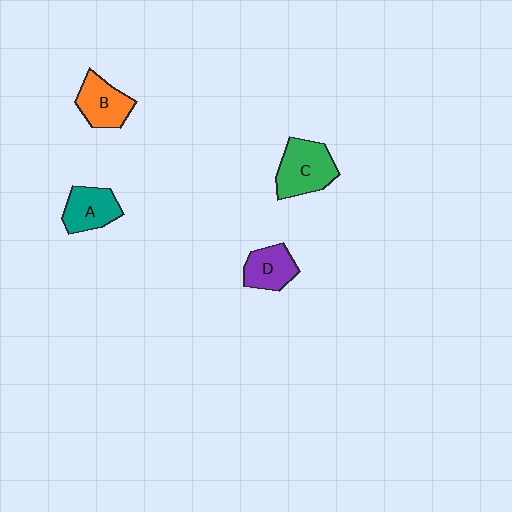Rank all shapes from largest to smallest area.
From largest to smallest: C (green), B (orange), A (teal), D (purple).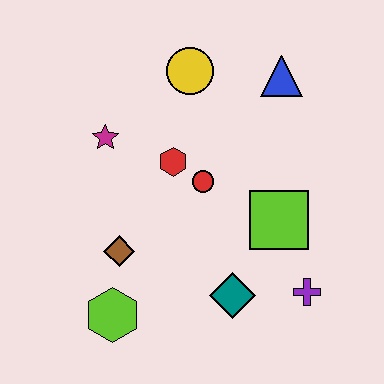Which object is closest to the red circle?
The red hexagon is closest to the red circle.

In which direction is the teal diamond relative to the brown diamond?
The teal diamond is to the right of the brown diamond.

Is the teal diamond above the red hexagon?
No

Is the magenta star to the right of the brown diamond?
No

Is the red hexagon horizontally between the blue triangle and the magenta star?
Yes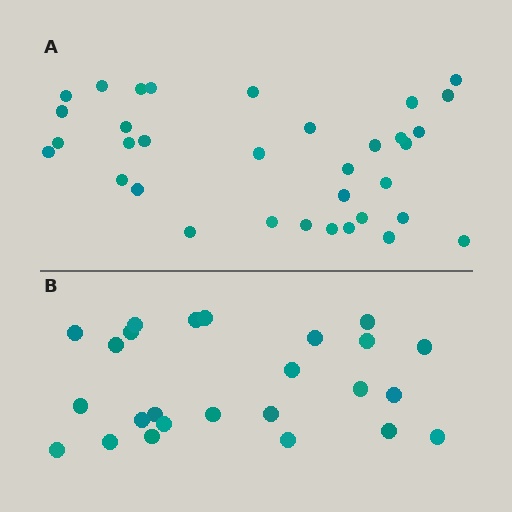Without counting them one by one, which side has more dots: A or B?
Region A (the top region) has more dots.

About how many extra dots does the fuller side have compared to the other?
Region A has roughly 8 or so more dots than region B.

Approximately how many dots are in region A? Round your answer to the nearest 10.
About 30 dots. (The exact count is 34, which rounds to 30.)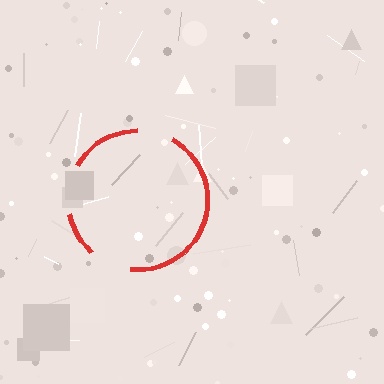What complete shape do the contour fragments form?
The contour fragments form a circle.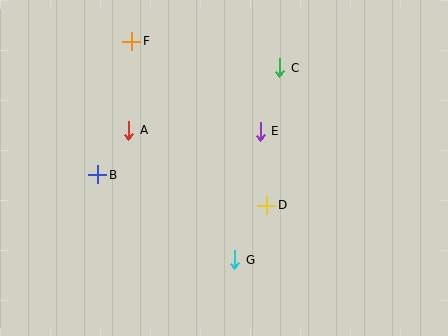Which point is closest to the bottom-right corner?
Point D is closest to the bottom-right corner.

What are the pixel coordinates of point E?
Point E is at (260, 132).